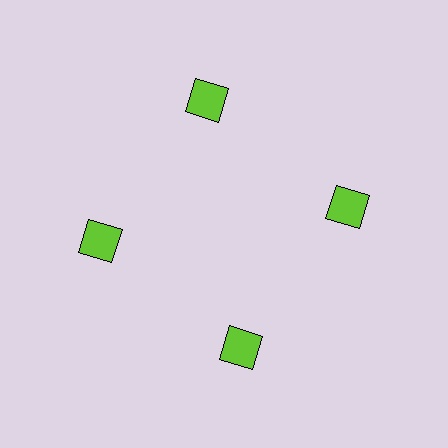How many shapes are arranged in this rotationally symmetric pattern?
There are 4 shapes, arranged in 4 groups of 1.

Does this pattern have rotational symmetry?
Yes, this pattern has 4-fold rotational symmetry. It looks the same after rotating 90 degrees around the center.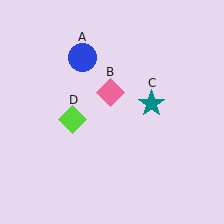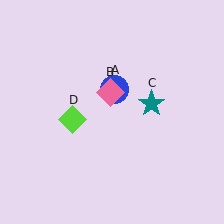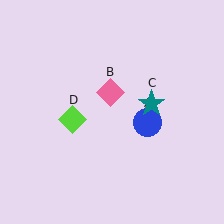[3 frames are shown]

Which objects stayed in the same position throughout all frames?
Pink diamond (object B) and teal star (object C) and lime diamond (object D) remained stationary.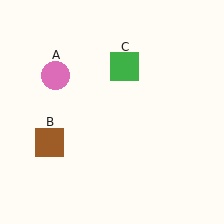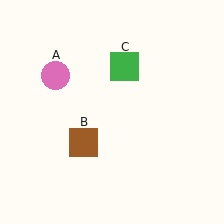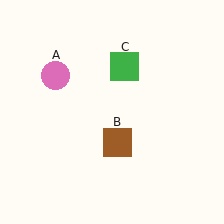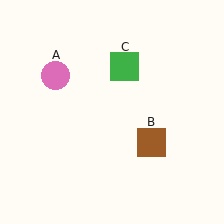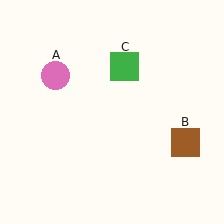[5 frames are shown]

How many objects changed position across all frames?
1 object changed position: brown square (object B).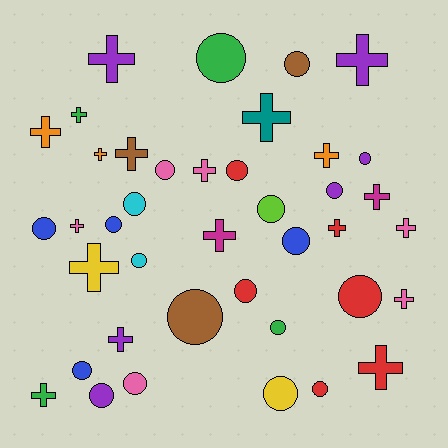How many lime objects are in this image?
There is 1 lime object.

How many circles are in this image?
There are 21 circles.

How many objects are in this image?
There are 40 objects.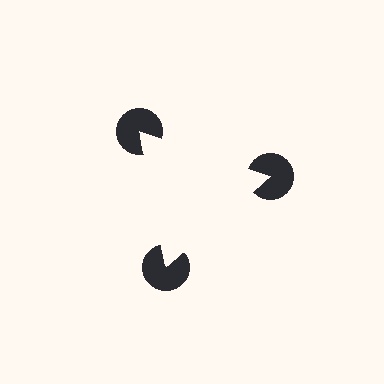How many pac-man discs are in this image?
There are 3 — one at each vertex of the illusory triangle.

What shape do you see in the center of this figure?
An illusory triangle — its edges are inferred from the aligned wedge cuts in the pac-man discs, not physically drawn.